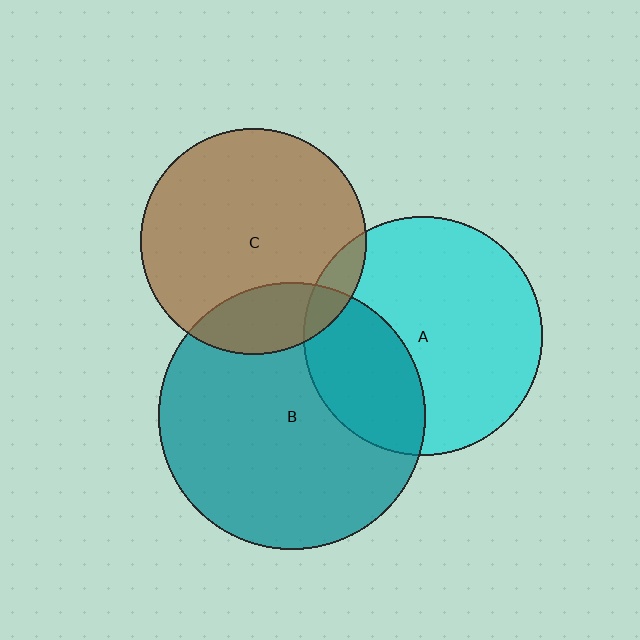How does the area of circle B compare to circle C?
Approximately 1.4 times.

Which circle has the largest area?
Circle B (teal).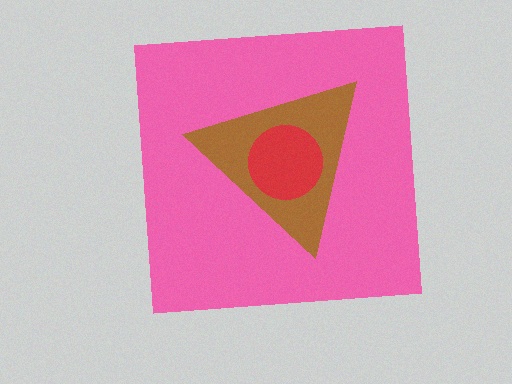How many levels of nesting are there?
3.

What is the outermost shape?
The pink square.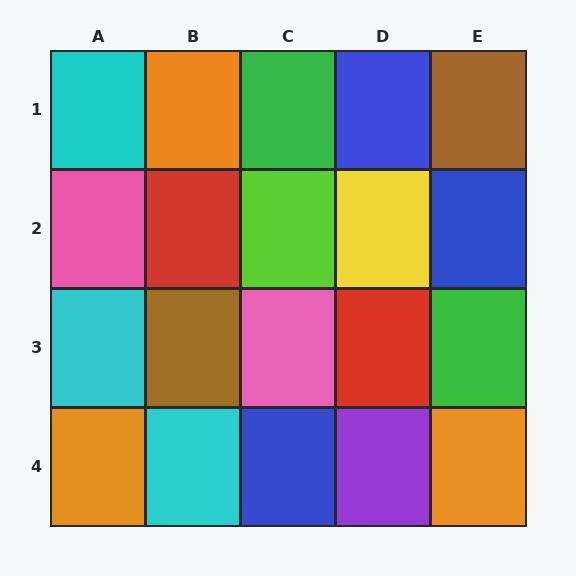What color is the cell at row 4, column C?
Blue.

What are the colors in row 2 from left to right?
Pink, red, lime, yellow, blue.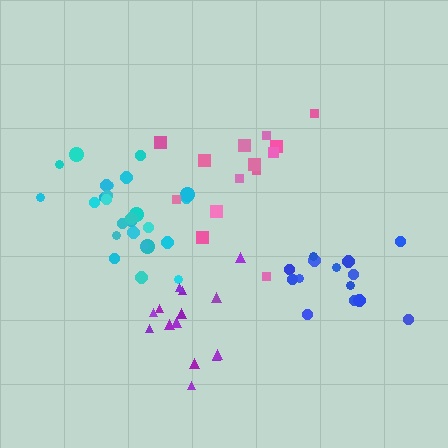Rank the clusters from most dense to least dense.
purple, blue, cyan, pink.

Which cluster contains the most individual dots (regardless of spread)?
Cyan (26).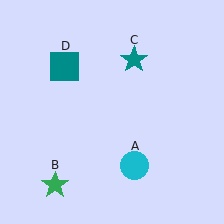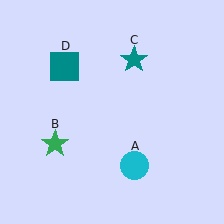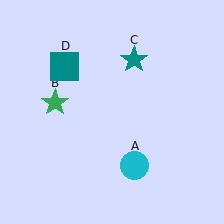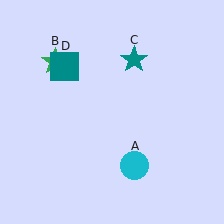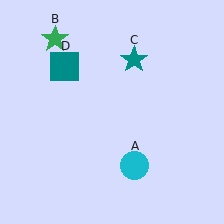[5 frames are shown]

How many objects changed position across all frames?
1 object changed position: green star (object B).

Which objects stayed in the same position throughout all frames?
Cyan circle (object A) and teal star (object C) and teal square (object D) remained stationary.